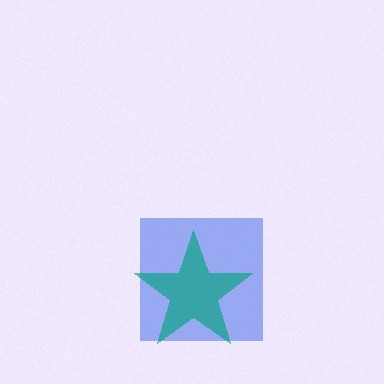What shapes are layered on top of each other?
The layered shapes are: a blue square, a teal star.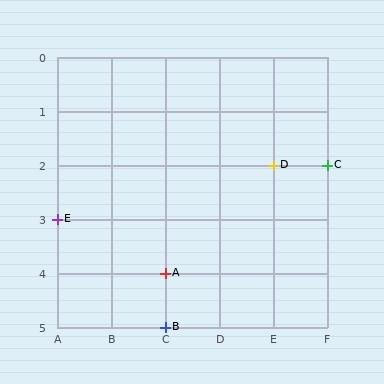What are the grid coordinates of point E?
Point E is at grid coordinates (A, 3).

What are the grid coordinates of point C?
Point C is at grid coordinates (F, 2).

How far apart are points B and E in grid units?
Points B and E are 2 columns and 2 rows apart (about 2.8 grid units diagonally).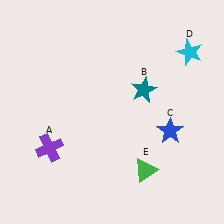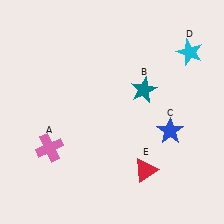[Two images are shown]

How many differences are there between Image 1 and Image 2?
There are 2 differences between the two images.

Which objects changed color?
A changed from purple to pink. E changed from green to red.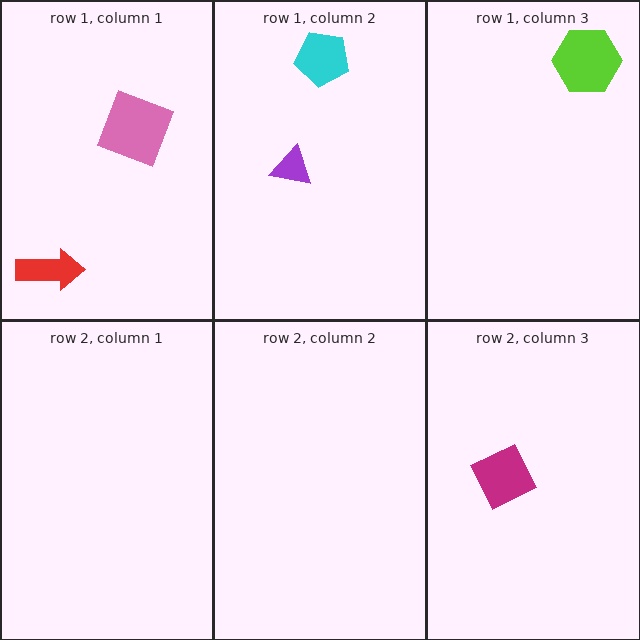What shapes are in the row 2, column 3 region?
The magenta diamond.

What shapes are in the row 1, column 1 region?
The pink square, the red arrow.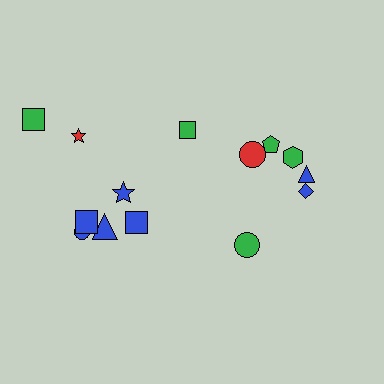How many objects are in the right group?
There are 6 objects.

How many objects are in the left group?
There are 8 objects.